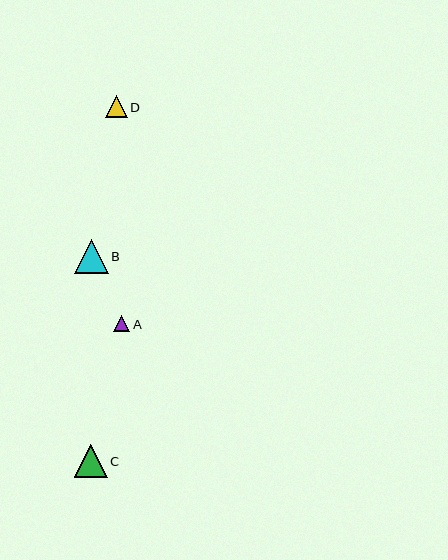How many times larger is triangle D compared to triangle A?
Triangle D is approximately 1.3 times the size of triangle A.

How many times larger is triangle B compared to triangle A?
Triangle B is approximately 2.0 times the size of triangle A.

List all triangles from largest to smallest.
From largest to smallest: B, C, D, A.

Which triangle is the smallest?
Triangle A is the smallest with a size of approximately 17 pixels.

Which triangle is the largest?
Triangle B is the largest with a size of approximately 34 pixels.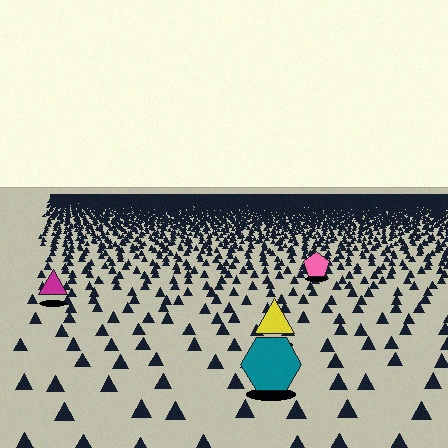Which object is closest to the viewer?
The teal hexagon is closest. The texture marks near it are larger and more spread out.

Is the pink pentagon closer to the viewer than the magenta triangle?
No. The magenta triangle is closer — you can tell from the texture gradient: the ground texture is coarser near it.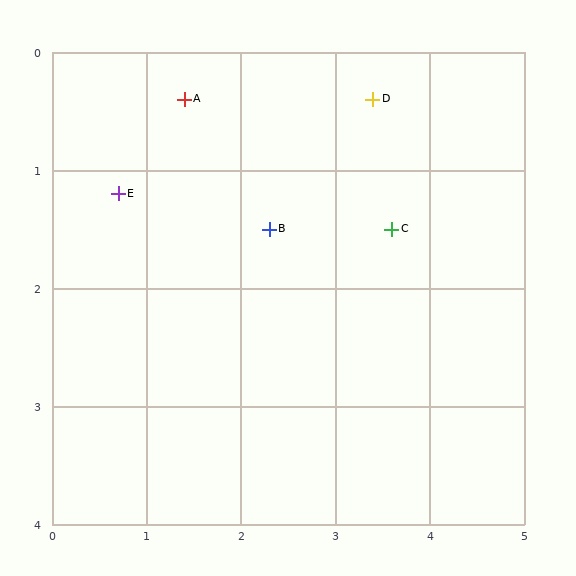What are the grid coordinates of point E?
Point E is at approximately (0.7, 1.2).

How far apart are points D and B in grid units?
Points D and B are about 1.6 grid units apart.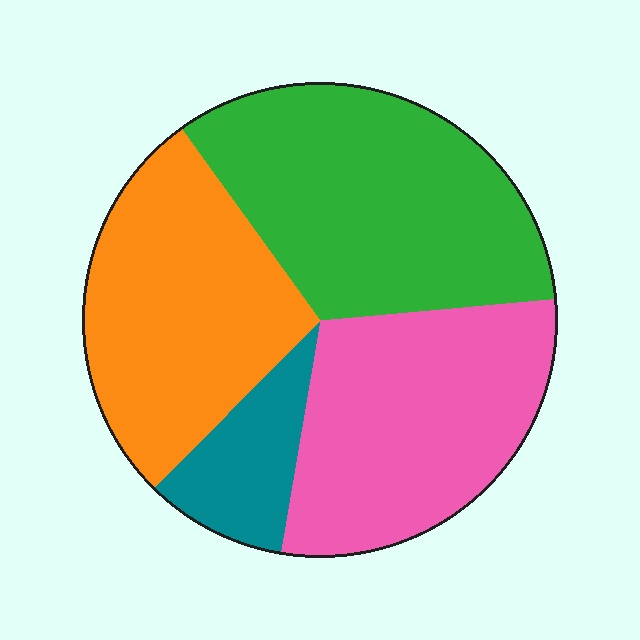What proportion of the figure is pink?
Pink covers 29% of the figure.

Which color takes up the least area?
Teal, at roughly 10%.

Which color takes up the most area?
Green, at roughly 35%.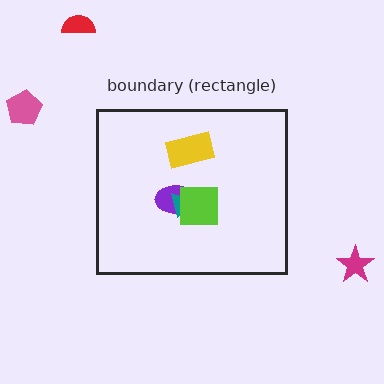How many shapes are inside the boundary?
4 inside, 3 outside.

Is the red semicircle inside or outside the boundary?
Outside.